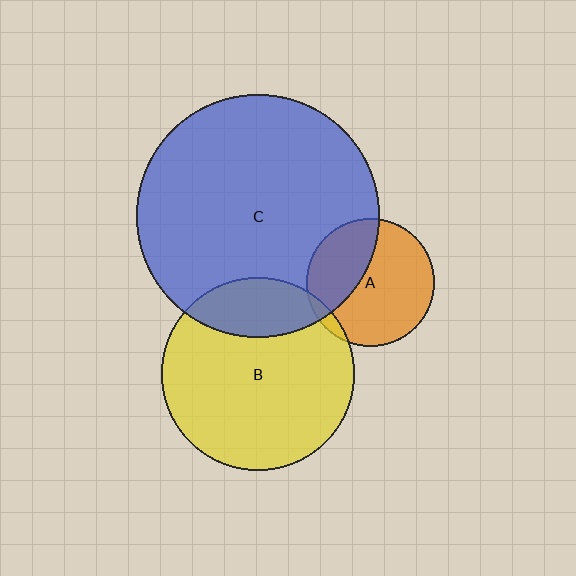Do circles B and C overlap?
Yes.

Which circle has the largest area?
Circle C (blue).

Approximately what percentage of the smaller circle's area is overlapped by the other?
Approximately 20%.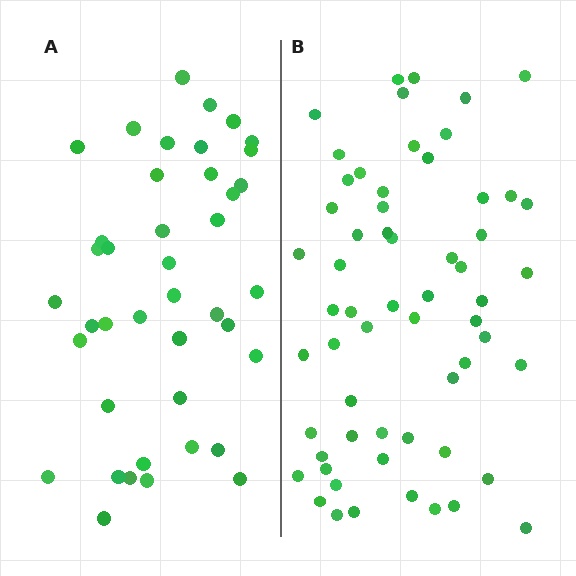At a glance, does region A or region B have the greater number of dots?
Region B (the right region) has more dots.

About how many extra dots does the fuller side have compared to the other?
Region B has approximately 20 more dots than region A.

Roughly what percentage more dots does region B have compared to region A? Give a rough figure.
About 45% more.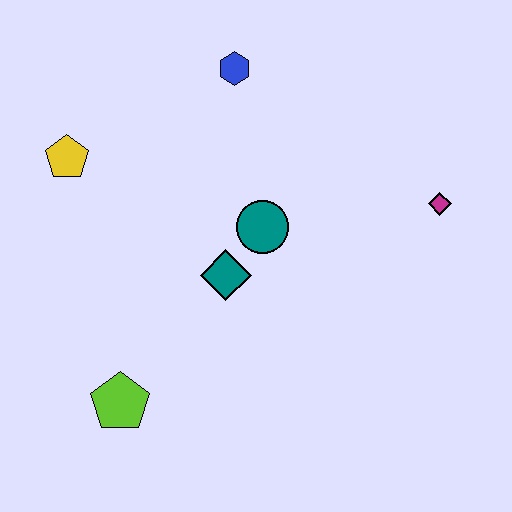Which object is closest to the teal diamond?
The teal circle is closest to the teal diamond.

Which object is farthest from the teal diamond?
The magenta diamond is farthest from the teal diamond.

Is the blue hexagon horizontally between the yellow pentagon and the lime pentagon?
No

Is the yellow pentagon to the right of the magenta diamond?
No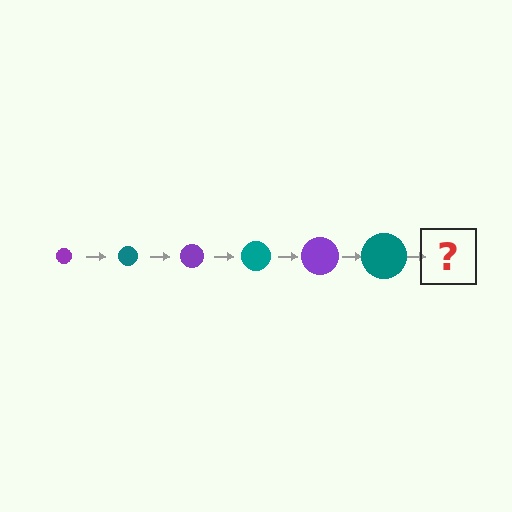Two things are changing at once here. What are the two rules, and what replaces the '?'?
The two rules are that the circle grows larger each step and the color cycles through purple and teal. The '?' should be a purple circle, larger than the previous one.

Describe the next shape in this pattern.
It should be a purple circle, larger than the previous one.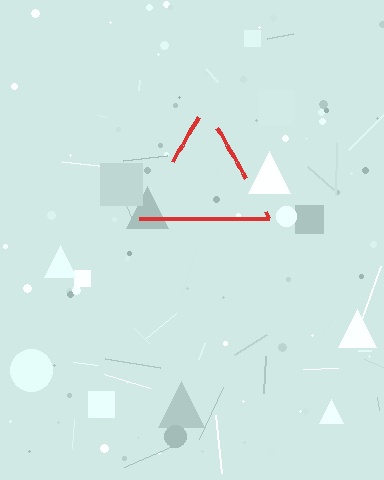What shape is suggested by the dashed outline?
The dashed outline suggests a triangle.